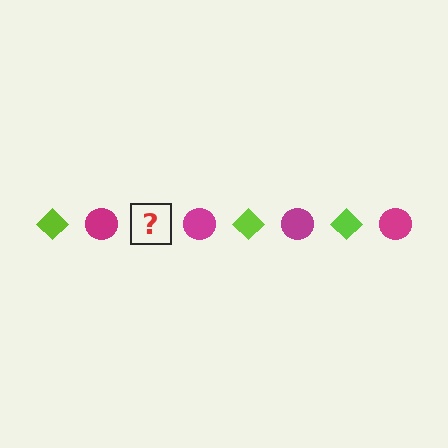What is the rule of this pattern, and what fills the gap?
The rule is that the pattern alternates between lime diamond and magenta circle. The gap should be filled with a lime diamond.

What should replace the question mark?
The question mark should be replaced with a lime diamond.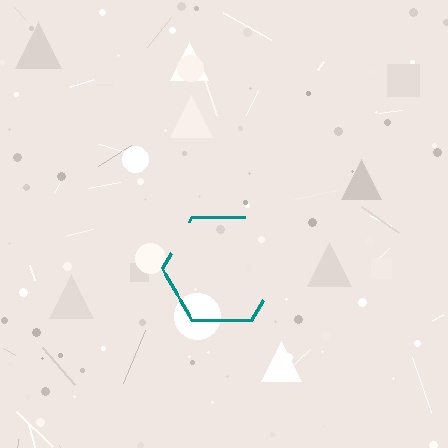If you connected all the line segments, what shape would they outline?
They would outline a hexagon.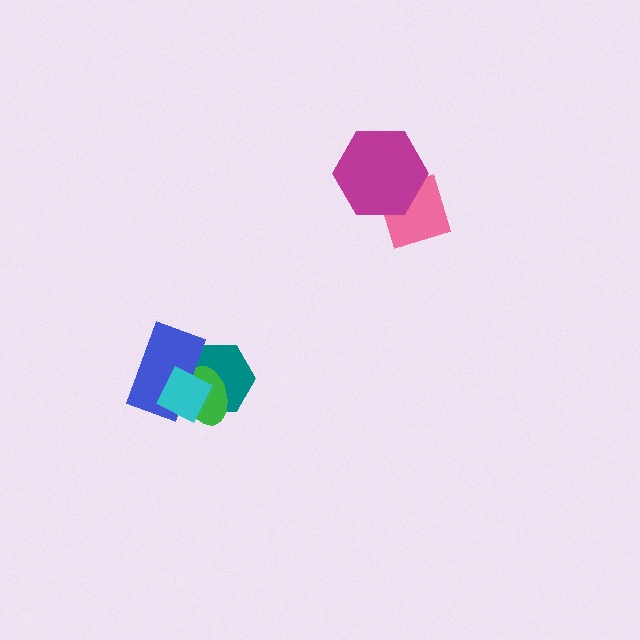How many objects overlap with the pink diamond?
1 object overlaps with the pink diamond.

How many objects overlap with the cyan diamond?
3 objects overlap with the cyan diamond.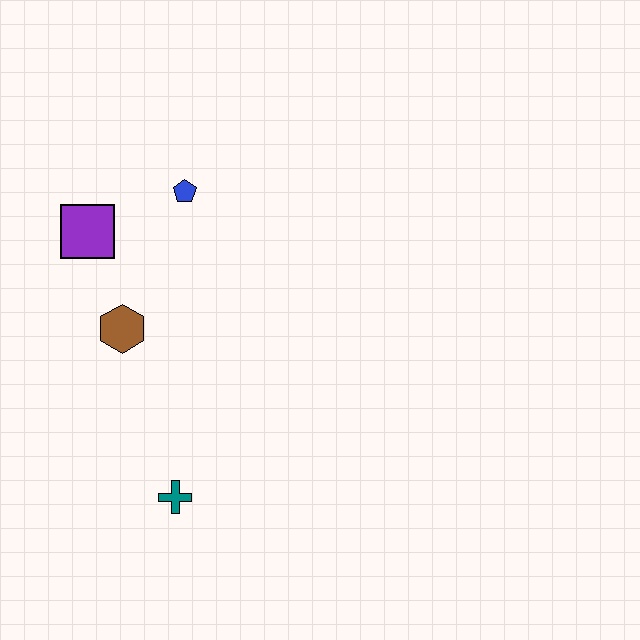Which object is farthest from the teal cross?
The blue pentagon is farthest from the teal cross.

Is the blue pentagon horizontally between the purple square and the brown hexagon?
No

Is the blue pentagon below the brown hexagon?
No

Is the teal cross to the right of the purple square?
Yes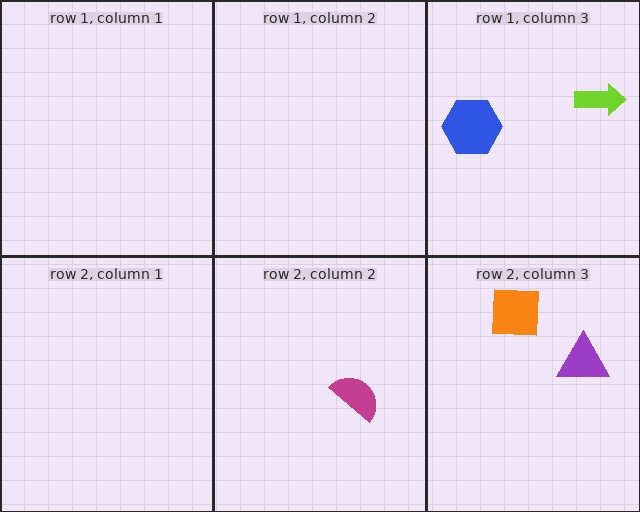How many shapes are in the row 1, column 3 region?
2.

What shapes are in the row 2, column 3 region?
The purple triangle, the orange square.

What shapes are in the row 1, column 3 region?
The lime arrow, the blue hexagon.